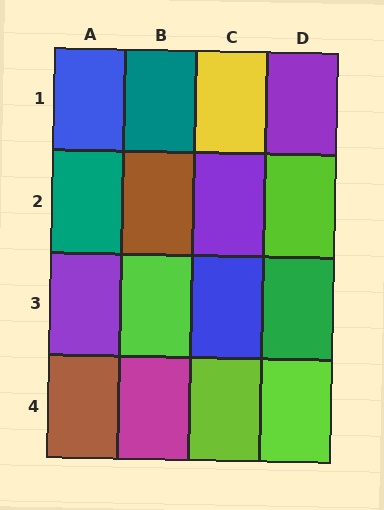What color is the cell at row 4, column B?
Magenta.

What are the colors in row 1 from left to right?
Blue, teal, yellow, purple.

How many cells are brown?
2 cells are brown.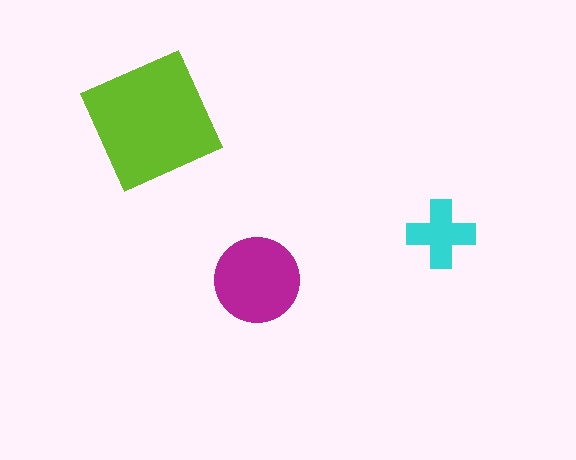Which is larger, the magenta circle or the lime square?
The lime square.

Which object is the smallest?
The cyan cross.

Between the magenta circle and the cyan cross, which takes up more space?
The magenta circle.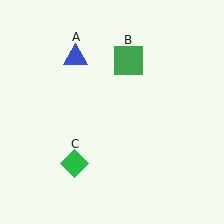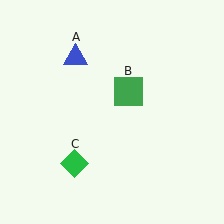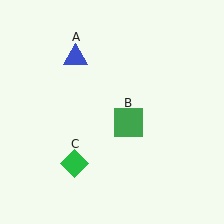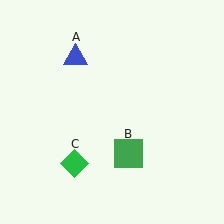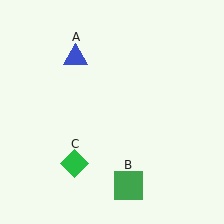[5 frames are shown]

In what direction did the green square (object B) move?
The green square (object B) moved down.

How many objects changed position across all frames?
1 object changed position: green square (object B).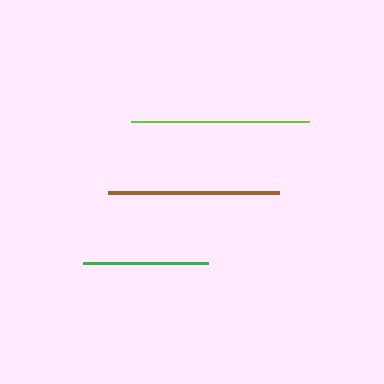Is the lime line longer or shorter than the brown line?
The lime line is longer than the brown line.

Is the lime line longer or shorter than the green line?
The lime line is longer than the green line.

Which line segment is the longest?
The lime line is the longest at approximately 178 pixels.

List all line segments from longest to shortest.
From longest to shortest: lime, brown, green.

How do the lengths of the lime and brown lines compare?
The lime and brown lines are approximately the same length.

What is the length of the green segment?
The green segment is approximately 125 pixels long.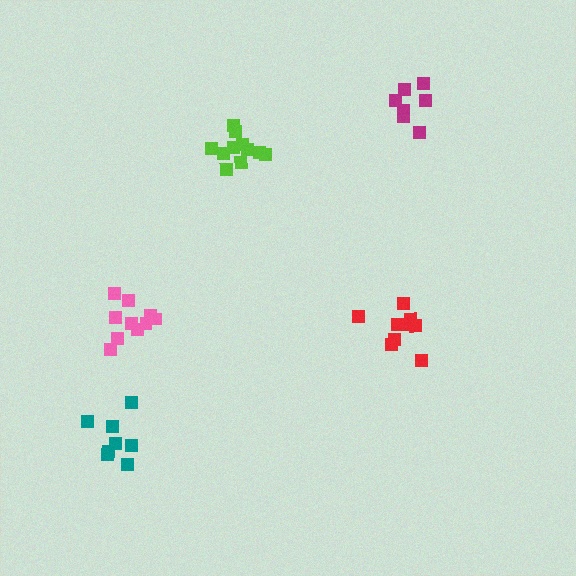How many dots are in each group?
Group 1: 9 dots, Group 2: 10 dots, Group 3: 11 dots, Group 4: 7 dots, Group 5: 8 dots (45 total).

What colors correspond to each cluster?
The clusters are colored: red, pink, lime, magenta, teal.